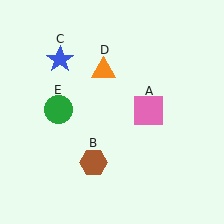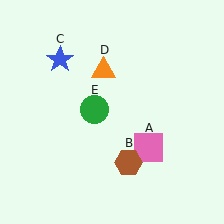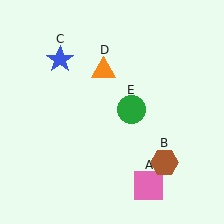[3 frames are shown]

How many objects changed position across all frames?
3 objects changed position: pink square (object A), brown hexagon (object B), green circle (object E).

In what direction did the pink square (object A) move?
The pink square (object A) moved down.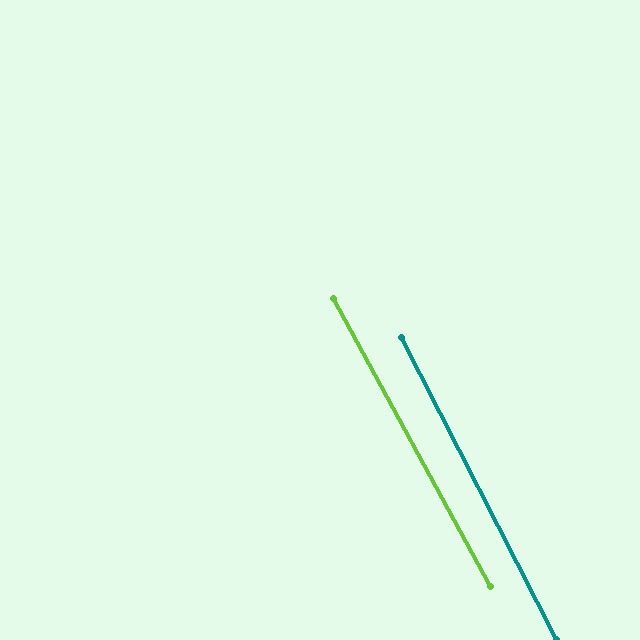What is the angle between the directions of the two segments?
Approximately 1 degree.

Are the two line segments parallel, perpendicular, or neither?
Parallel — their directions differ by only 1.4°.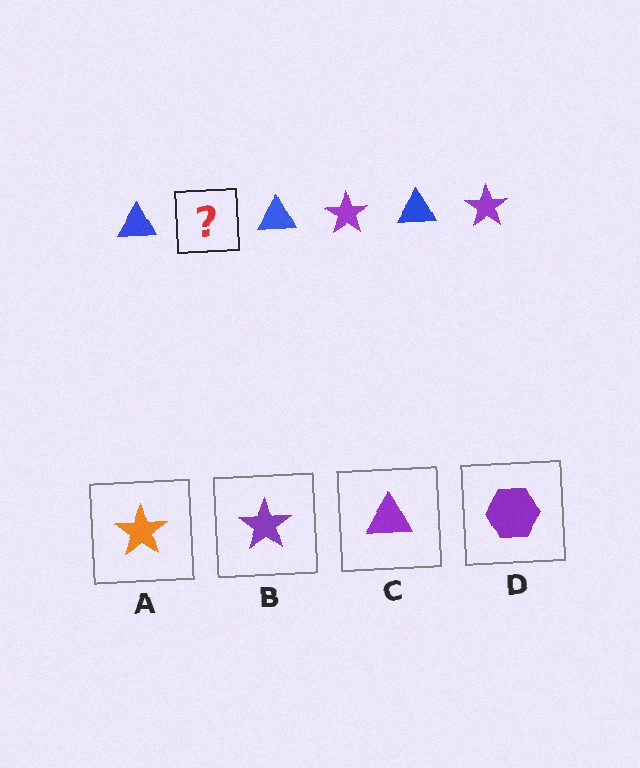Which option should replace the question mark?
Option B.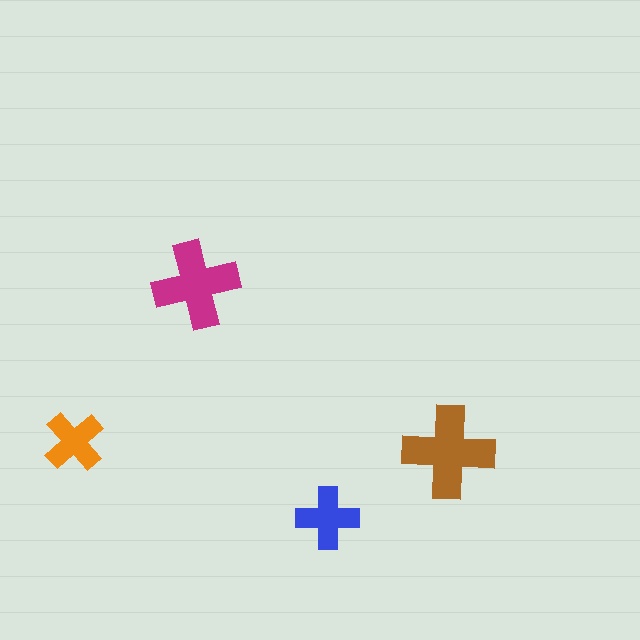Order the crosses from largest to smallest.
the brown one, the magenta one, the blue one, the orange one.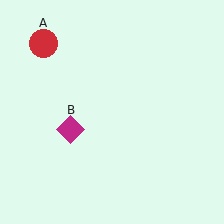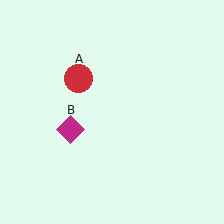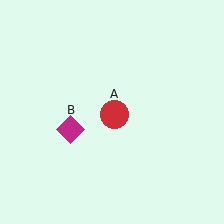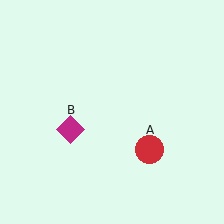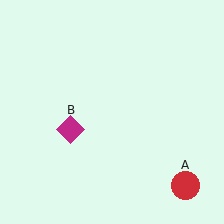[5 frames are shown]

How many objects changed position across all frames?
1 object changed position: red circle (object A).